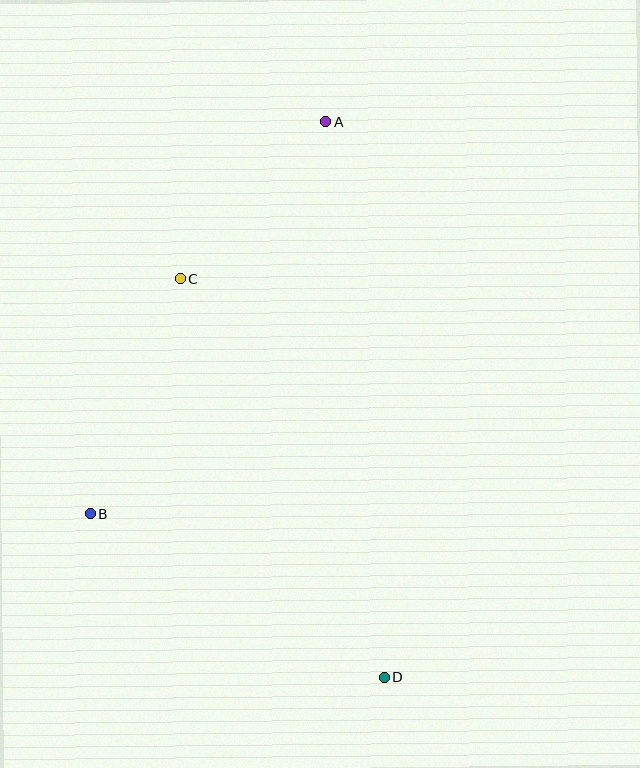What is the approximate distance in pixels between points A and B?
The distance between A and B is approximately 458 pixels.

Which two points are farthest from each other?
Points A and D are farthest from each other.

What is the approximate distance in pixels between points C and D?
The distance between C and D is approximately 448 pixels.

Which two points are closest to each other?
Points A and C are closest to each other.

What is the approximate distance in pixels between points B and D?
The distance between B and D is approximately 336 pixels.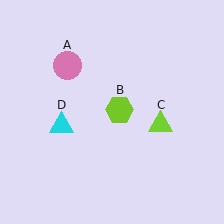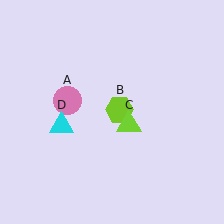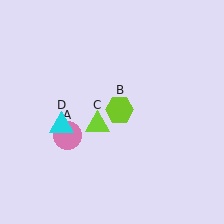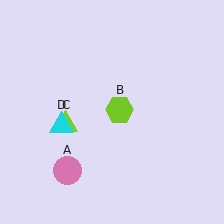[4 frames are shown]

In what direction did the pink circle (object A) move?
The pink circle (object A) moved down.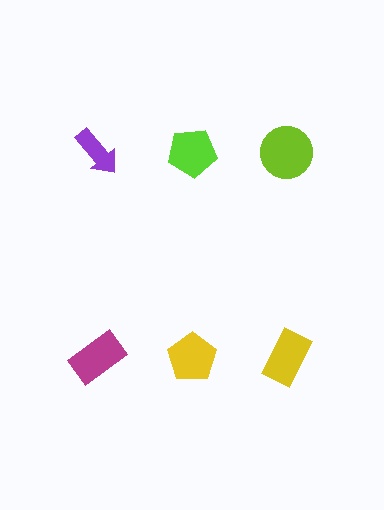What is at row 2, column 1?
A magenta rectangle.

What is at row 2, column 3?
A yellow rectangle.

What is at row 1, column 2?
A lime pentagon.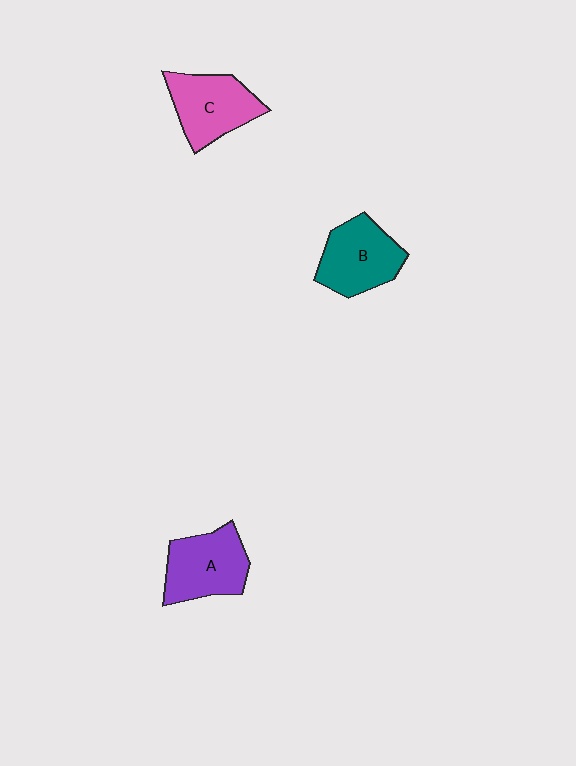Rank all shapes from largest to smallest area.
From largest to smallest: A (purple), B (teal), C (pink).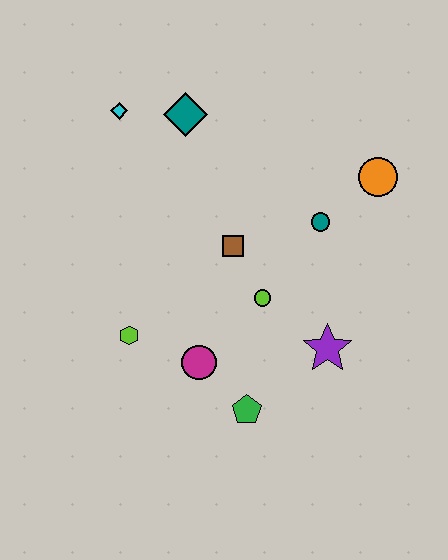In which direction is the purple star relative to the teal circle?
The purple star is below the teal circle.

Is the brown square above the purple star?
Yes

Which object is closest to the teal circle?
The orange circle is closest to the teal circle.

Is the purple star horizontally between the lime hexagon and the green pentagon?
No